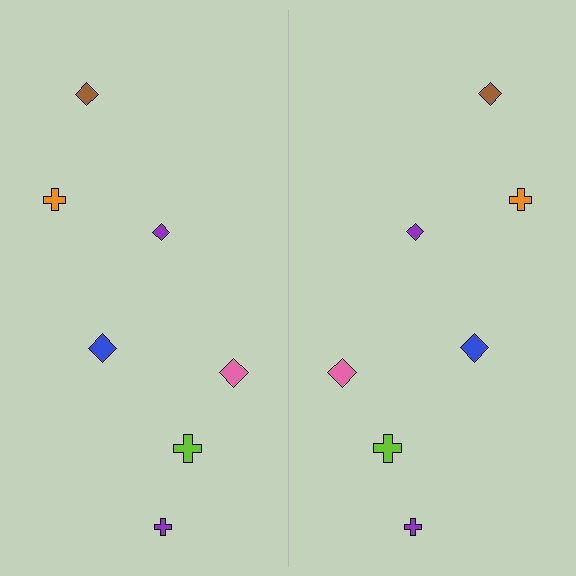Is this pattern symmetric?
Yes, this pattern has bilateral (reflection) symmetry.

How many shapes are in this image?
There are 14 shapes in this image.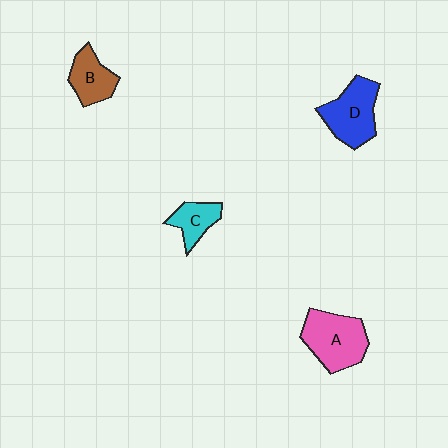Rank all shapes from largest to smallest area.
From largest to smallest: A (pink), D (blue), B (brown), C (cyan).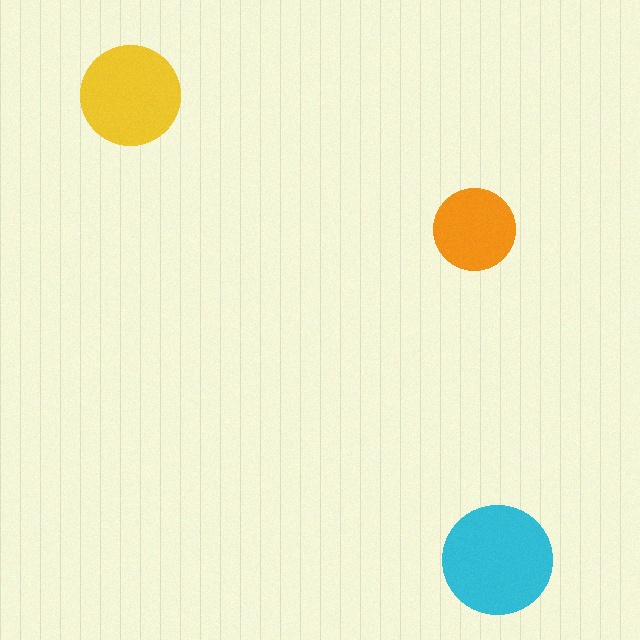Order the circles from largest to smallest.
the cyan one, the yellow one, the orange one.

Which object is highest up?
The yellow circle is topmost.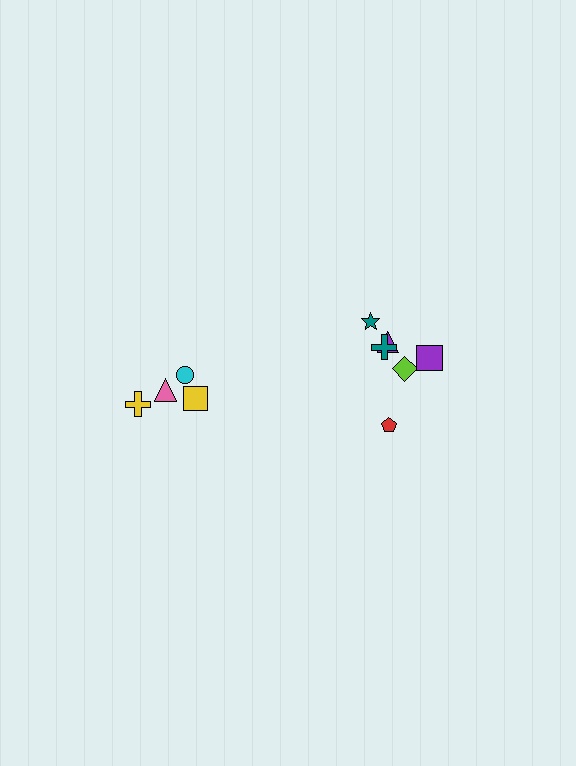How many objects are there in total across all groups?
There are 10 objects.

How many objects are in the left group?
There are 4 objects.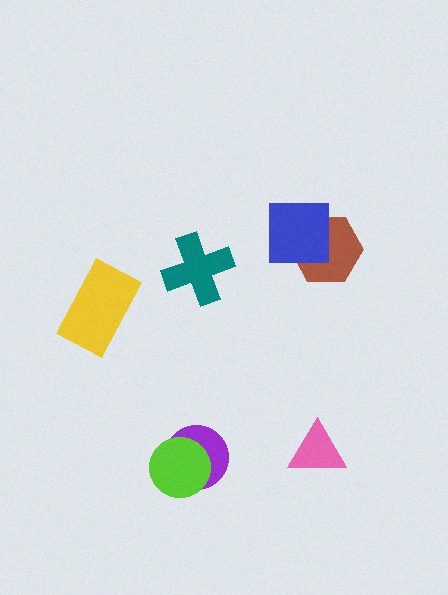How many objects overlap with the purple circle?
1 object overlaps with the purple circle.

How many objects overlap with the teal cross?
0 objects overlap with the teal cross.